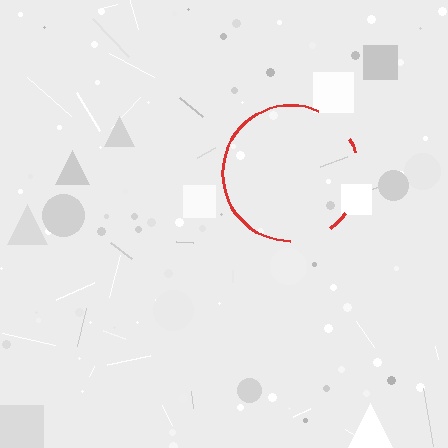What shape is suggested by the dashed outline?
The dashed outline suggests a circle.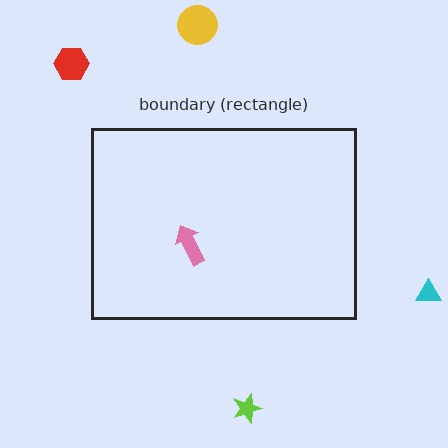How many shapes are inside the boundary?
1 inside, 4 outside.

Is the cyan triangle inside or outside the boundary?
Outside.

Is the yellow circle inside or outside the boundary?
Outside.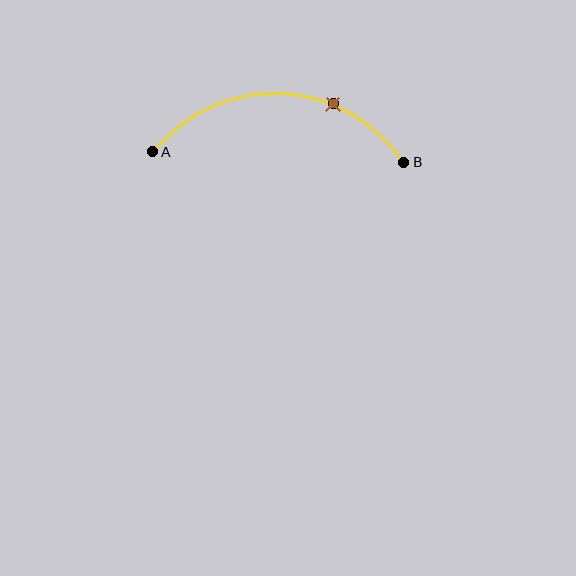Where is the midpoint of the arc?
The arc midpoint is the point on the curve farthest from the straight line joining A and B. It sits above that line.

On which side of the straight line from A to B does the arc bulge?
The arc bulges above the straight line connecting A and B.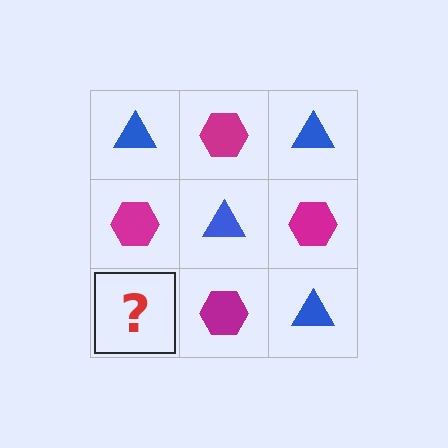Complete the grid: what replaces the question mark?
The question mark should be replaced with a blue triangle.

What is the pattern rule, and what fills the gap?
The rule is that it alternates blue triangle and magenta hexagon in a checkerboard pattern. The gap should be filled with a blue triangle.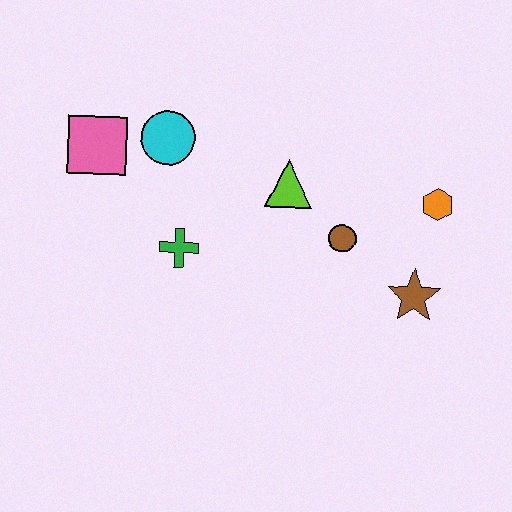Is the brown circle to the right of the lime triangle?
Yes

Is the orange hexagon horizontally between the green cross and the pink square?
No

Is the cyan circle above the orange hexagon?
Yes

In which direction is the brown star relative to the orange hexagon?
The brown star is below the orange hexagon.